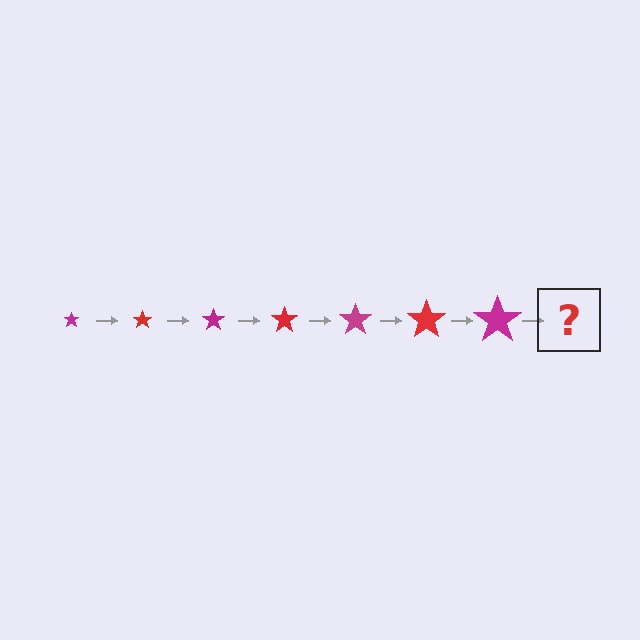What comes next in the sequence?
The next element should be a red star, larger than the previous one.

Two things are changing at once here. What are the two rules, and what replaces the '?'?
The two rules are that the star grows larger each step and the color cycles through magenta and red. The '?' should be a red star, larger than the previous one.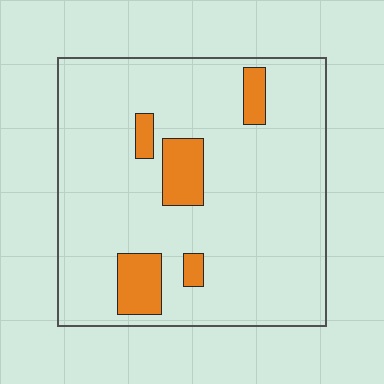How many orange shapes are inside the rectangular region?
5.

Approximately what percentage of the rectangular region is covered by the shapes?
Approximately 10%.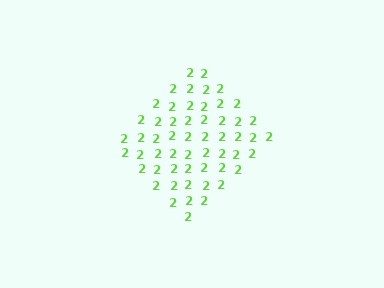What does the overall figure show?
The overall figure shows a diamond.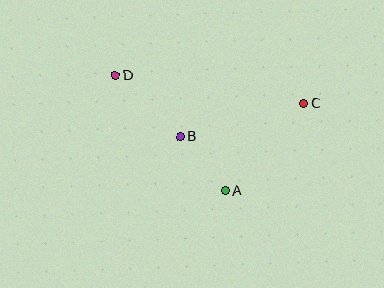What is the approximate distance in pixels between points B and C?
The distance between B and C is approximately 128 pixels.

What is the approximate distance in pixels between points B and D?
The distance between B and D is approximately 89 pixels.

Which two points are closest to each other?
Points A and B are closest to each other.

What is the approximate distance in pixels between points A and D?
The distance between A and D is approximately 159 pixels.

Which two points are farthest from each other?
Points C and D are farthest from each other.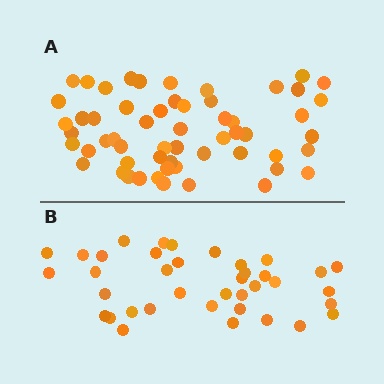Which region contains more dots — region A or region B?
Region A (the top region) has more dots.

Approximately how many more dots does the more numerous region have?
Region A has approximately 20 more dots than region B.